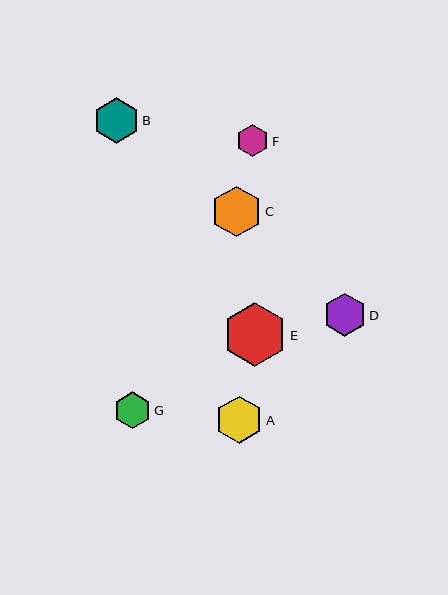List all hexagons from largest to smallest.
From largest to smallest: E, C, A, B, D, G, F.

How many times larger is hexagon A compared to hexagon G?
Hexagon A is approximately 1.3 times the size of hexagon G.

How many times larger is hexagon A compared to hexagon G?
Hexagon A is approximately 1.3 times the size of hexagon G.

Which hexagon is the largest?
Hexagon E is the largest with a size of approximately 64 pixels.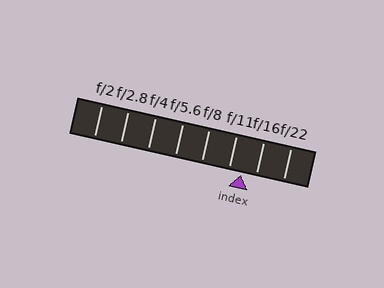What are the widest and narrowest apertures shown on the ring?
The widest aperture shown is f/2 and the narrowest is f/22.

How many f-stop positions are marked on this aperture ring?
There are 8 f-stop positions marked.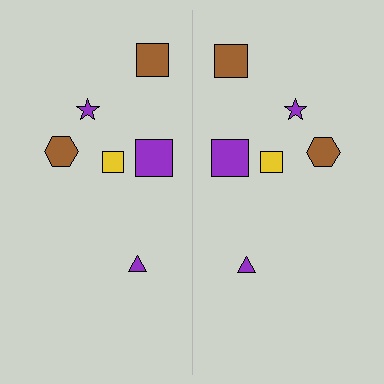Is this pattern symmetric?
Yes, this pattern has bilateral (reflection) symmetry.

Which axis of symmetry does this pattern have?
The pattern has a vertical axis of symmetry running through the center of the image.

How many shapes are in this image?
There are 12 shapes in this image.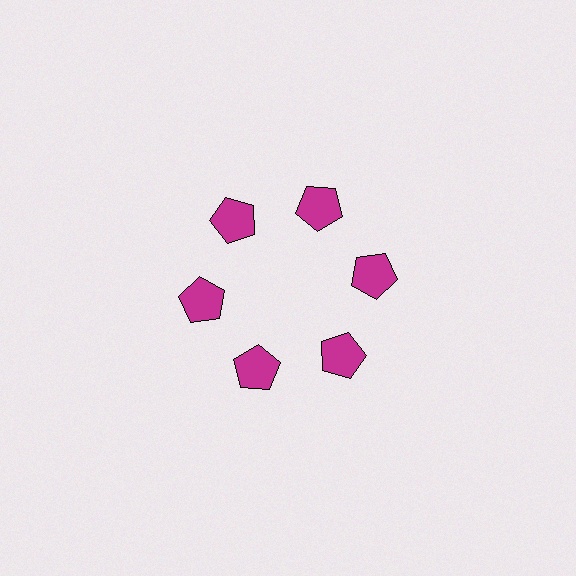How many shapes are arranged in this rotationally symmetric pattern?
There are 6 shapes, arranged in 6 groups of 1.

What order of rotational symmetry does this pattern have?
This pattern has 6-fold rotational symmetry.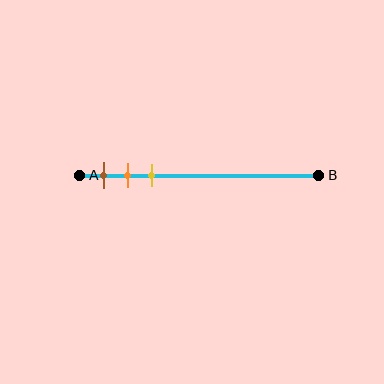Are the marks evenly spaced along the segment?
Yes, the marks are approximately evenly spaced.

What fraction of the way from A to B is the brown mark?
The brown mark is approximately 10% (0.1) of the way from A to B.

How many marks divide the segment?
There are 3 marks dividing the segment.